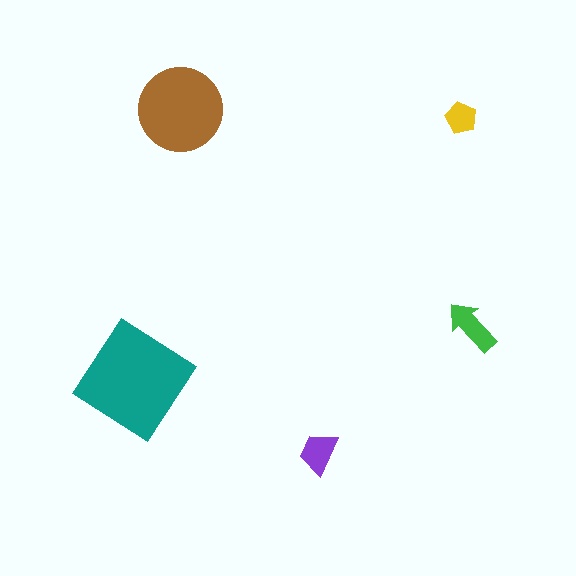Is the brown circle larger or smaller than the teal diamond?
Smaller.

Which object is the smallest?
The yellow pentagon.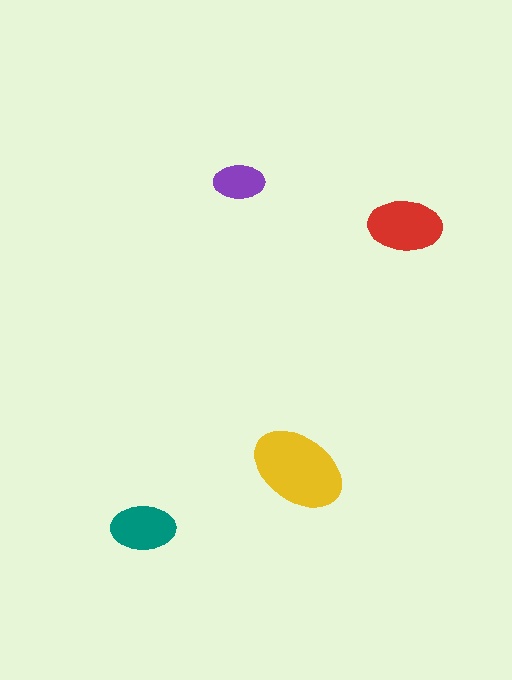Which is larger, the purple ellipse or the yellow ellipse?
The yellow one.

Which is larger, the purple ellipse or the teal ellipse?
The teal one.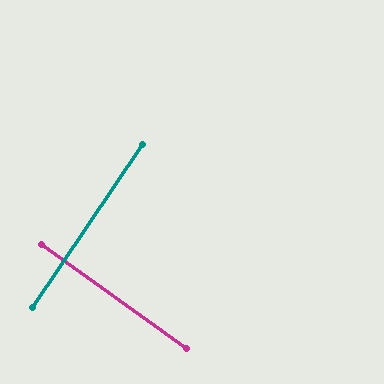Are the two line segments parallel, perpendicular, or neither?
Perpendicular — they meet at approximately 88°.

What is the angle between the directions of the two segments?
Approximately 88 degrees.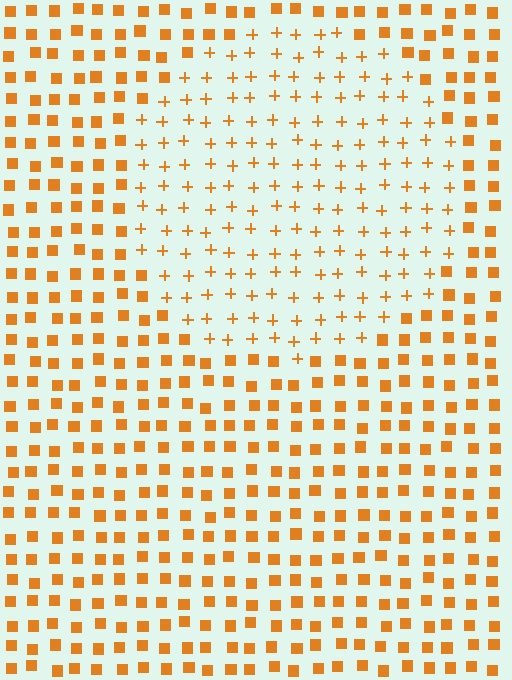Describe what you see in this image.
The image is filled with small orange elements arranged in a uniform grid. A circle-shaped region contains plus signs, while the surrounding area contains squares. The boundary is defined purely by the change in element shape.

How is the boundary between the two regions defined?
The boundary is defined by a change in element shape: plus signs inside vs. squares outside. All elements share the same color and spacing.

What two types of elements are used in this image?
The image uses plus signs inside the circle region and squares outside it.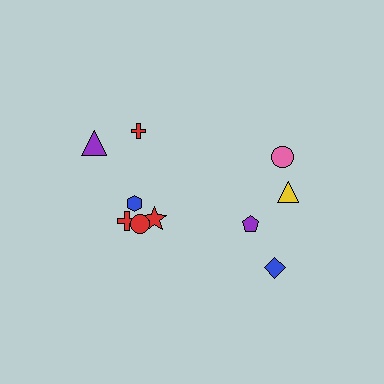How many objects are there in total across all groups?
There are 10 objects.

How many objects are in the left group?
There are 6 objects.